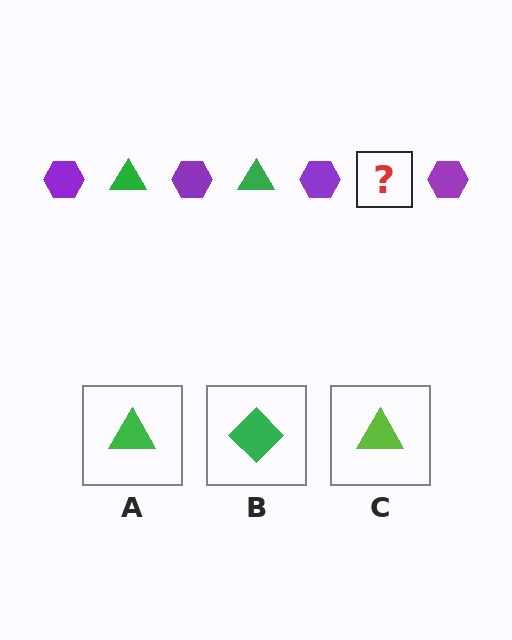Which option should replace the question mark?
Option A.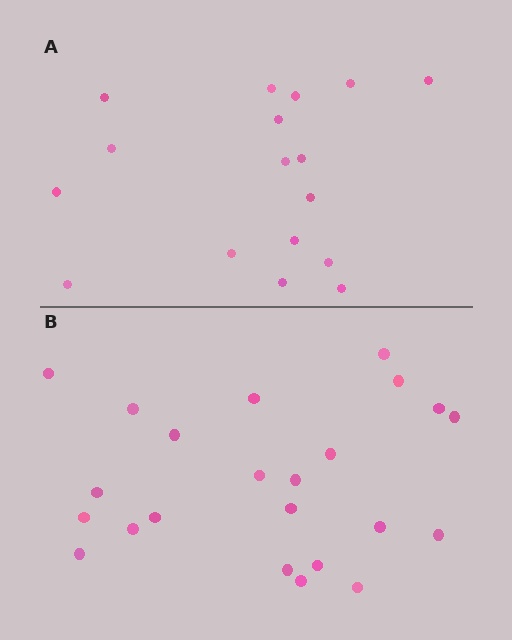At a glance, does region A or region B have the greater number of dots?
Region B (the bottom region) has more dots.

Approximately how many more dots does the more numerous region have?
Region B has about 6 more dots than region A.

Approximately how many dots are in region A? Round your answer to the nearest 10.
About 20 dots. (The exact count is 17, which rounds to 20.)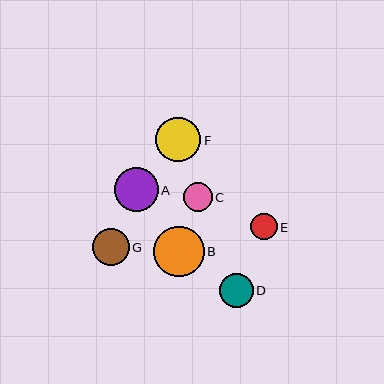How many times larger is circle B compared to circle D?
Circle B is approximately 1.5 times the size of circle D.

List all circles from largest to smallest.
From largest to smallest: B, F, A, G, D, C, E.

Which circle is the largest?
Circle B is the largest with a size of approximately 50 pixels.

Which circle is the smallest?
Circle E is the smallest with a size of approximately 27 pixels.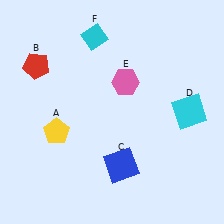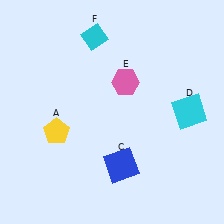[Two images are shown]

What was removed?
The red pentagon (B) was removed in Image 2.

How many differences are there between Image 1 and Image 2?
There is 1 difference between the two images.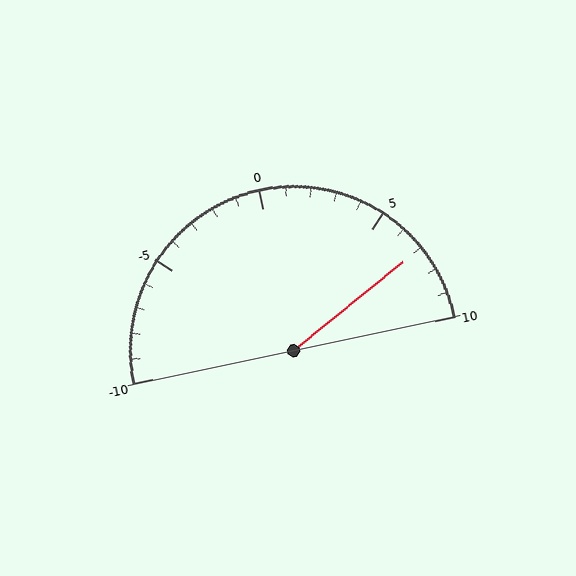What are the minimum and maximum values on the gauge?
The gauge ranges from -10 to 10.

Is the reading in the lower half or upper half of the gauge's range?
The reading is in the upper half of the range (-10 to 10).